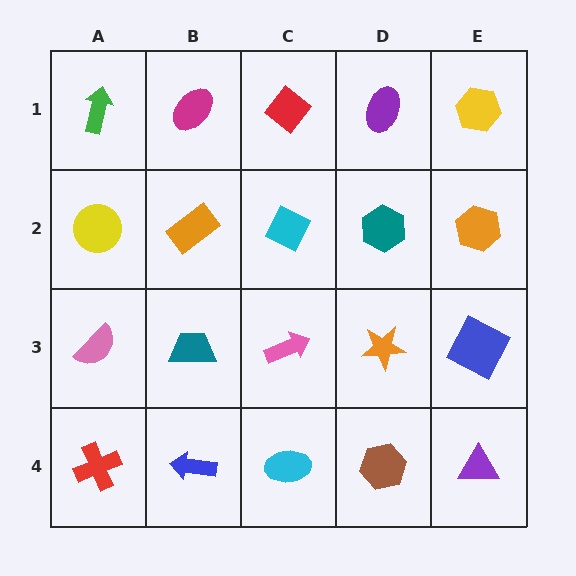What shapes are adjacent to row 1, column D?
A teal hexagon (row 2, column D), a red diamond (row 1, column C), a yellow hexagon (row 1, column E).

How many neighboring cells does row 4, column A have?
2.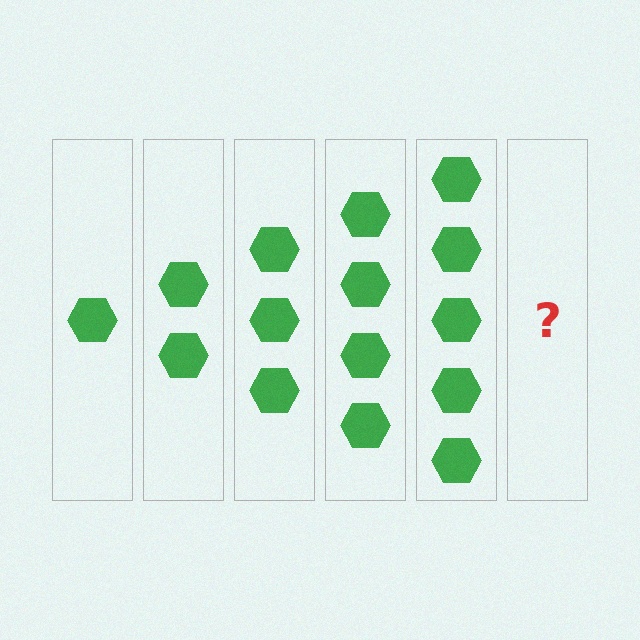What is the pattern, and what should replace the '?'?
The pattern is that each step adds one more hexagon. The '?' should be 6 hexagons.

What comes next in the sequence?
The next element should be 6 hexagons.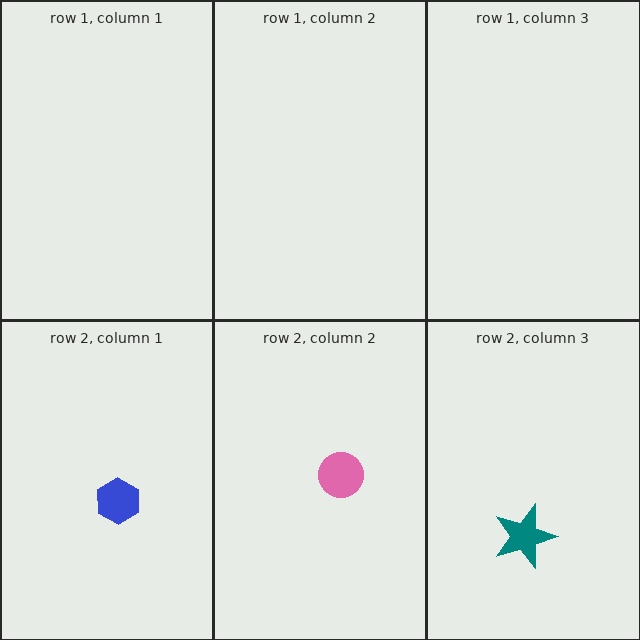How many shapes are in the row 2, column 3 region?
1.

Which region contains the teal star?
The row 2, column 3 region.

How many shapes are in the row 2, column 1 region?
1.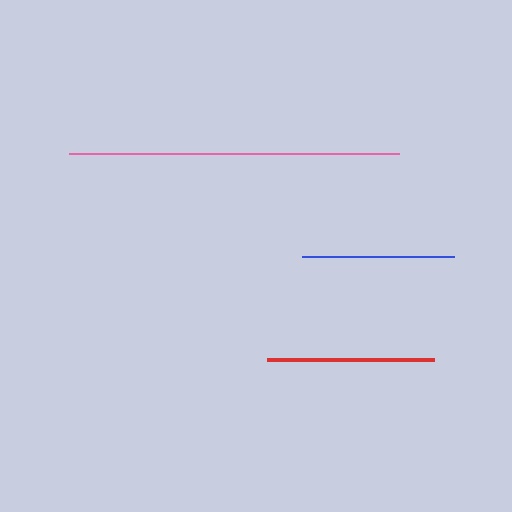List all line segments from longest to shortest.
From longest to shortest: pink, red, blue.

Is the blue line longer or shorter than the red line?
The red line is longer than the blue line.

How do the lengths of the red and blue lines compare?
The red and blue lines are approximately the same length.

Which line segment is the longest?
The pink line is the longest at approximately 330 pixels.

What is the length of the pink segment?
The pink segment is approximately 330 pixels long.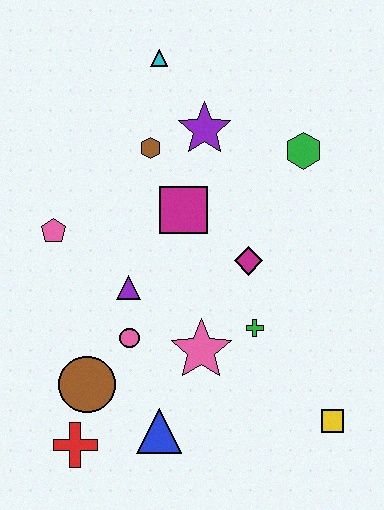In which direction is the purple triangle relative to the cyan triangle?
The purple triangle is below the cyan triangle.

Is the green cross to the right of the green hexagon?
No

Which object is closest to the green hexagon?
The purple star is closest to the green hexagon.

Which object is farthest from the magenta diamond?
The red cross is farthest from the magenta diamond.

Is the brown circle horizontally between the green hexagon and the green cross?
No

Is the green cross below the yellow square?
No